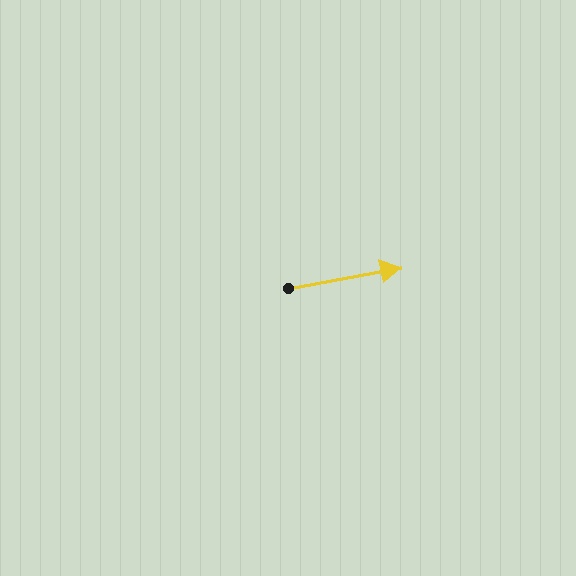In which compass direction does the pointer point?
East.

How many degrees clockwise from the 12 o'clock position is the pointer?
Approximately 80 degrees.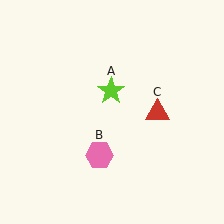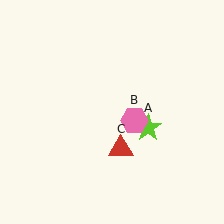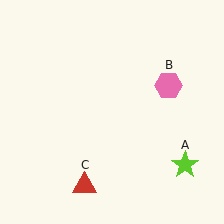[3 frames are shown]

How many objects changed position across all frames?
3 objects changed position: lime star (object A), pink hexagon (object B), red triangle (object C).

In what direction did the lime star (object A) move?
The lime star (object A) moved down and to the right.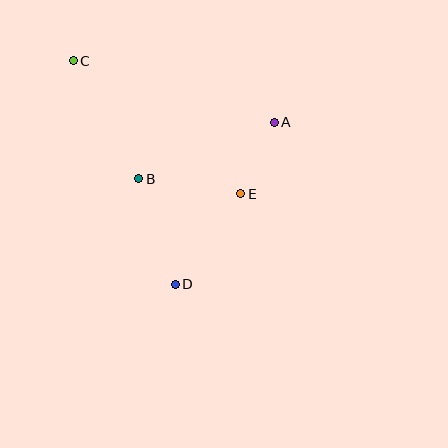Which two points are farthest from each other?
Points C and D are farthest from each other.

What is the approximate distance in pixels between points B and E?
The distance between B and E is approximately 103 pixels.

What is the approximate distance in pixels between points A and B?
The distance between A and B is approximately 146 pixels.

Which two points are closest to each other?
Points A and E are closest to each other.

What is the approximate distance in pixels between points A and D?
The distance between A and D is approximately 189 pixels.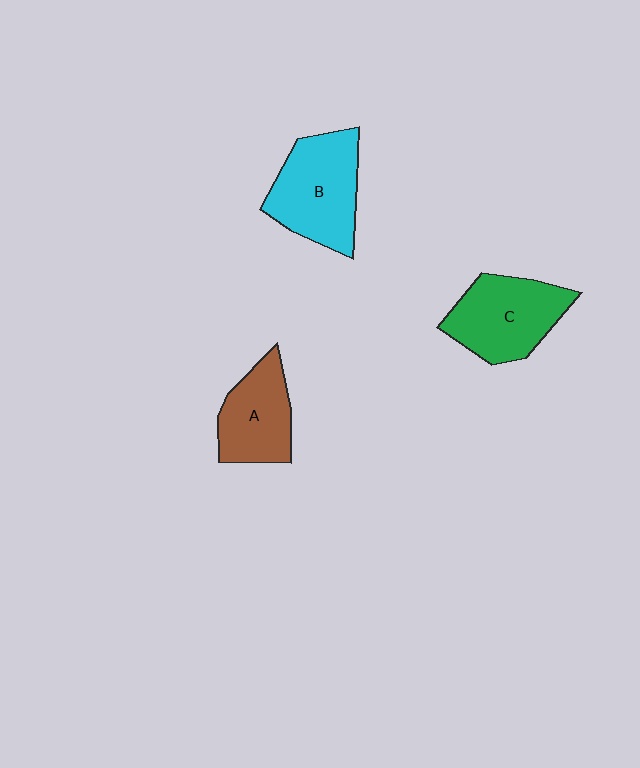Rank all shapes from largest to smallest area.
From largest to smallest: B (cyan), C (green), A (brown).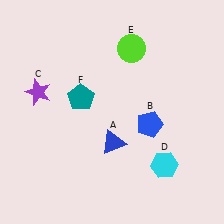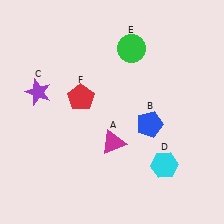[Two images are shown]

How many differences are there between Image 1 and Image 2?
There are 3 differences between the two images.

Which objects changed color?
A changed from blue to magenta. E changed from lime to green. F changed from teal to red.